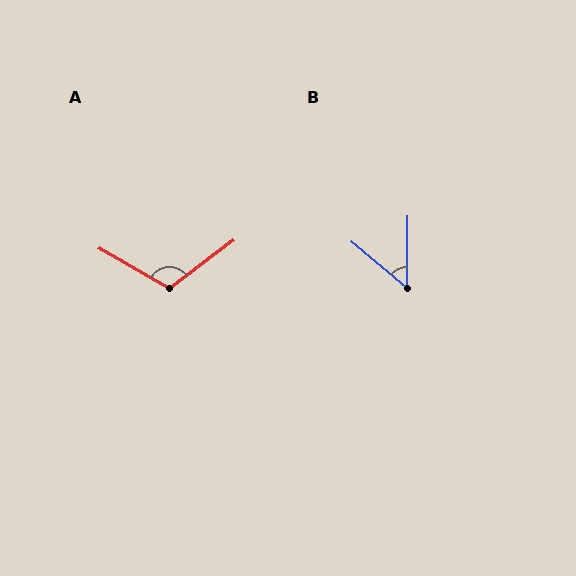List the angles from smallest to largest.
B (50°), A (113°).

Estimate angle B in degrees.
Approximately 50 degrees.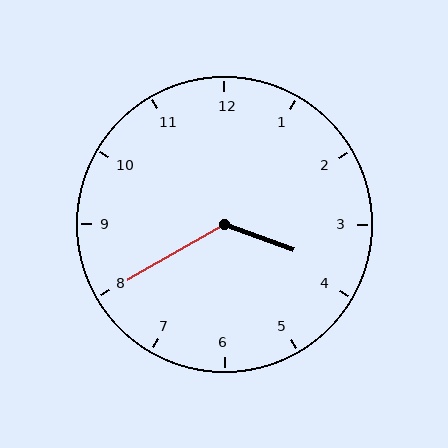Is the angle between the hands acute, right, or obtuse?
It is obtuse.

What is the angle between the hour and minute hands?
Approximately 130 degrees.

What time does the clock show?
3:40.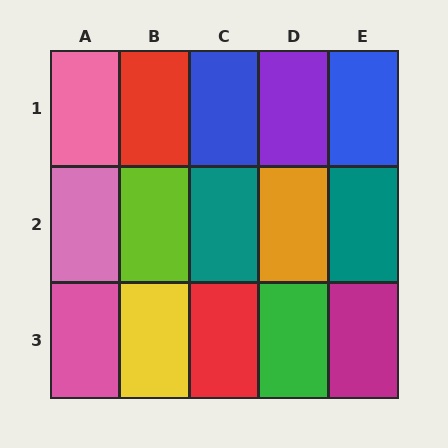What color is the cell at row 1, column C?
Blue.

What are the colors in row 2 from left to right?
Pink, lime, teal, orange, teal.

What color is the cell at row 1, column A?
Pink.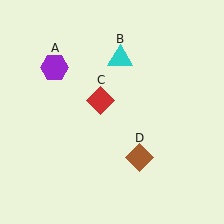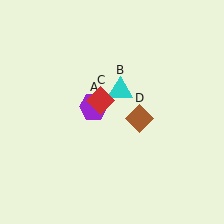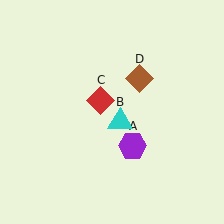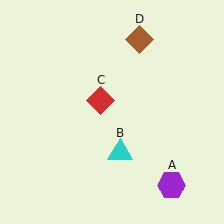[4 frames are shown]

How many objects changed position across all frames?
3 objects changed position: purple hexagon (object A), cyan triangle (object B), brown diamond (object D).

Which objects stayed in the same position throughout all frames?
Red diamond (object C) remained stationary.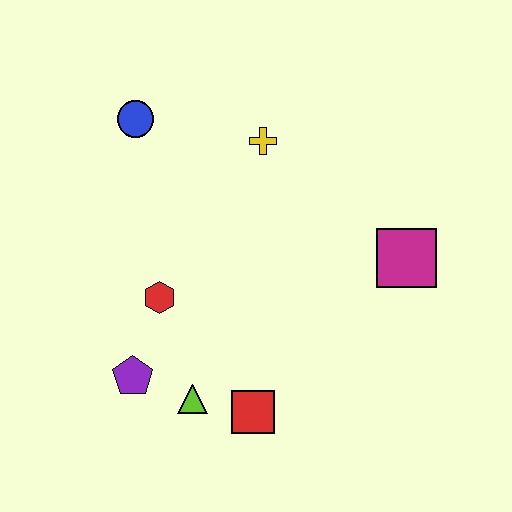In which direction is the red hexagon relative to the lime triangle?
The red hexagon is above the lime triangle.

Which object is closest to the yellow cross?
The blue circle is closest to the yellow cross.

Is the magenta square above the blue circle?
No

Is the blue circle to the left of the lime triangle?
Yes